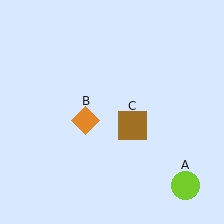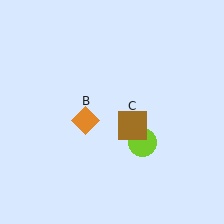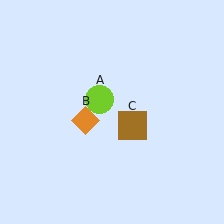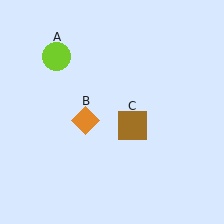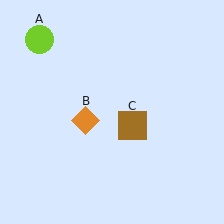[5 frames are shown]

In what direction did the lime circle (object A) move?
The lime circle (object A) moved up and to the left.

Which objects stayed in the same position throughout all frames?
Orange diamond (object B) and brown square (object C) remained stationary.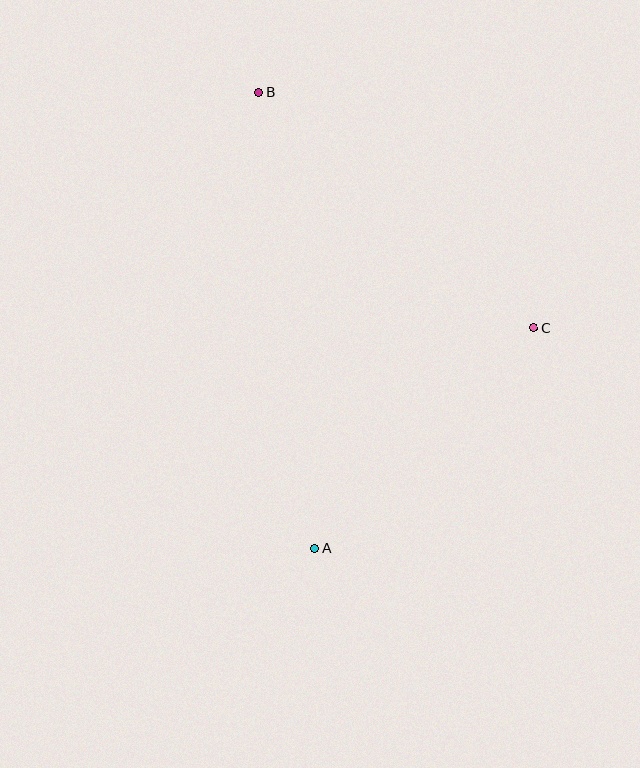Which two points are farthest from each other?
Points A and B are farthest from each other.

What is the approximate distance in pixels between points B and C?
The distance between B and C is approximately 362 pixels.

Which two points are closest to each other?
Points A and C are closest to each other.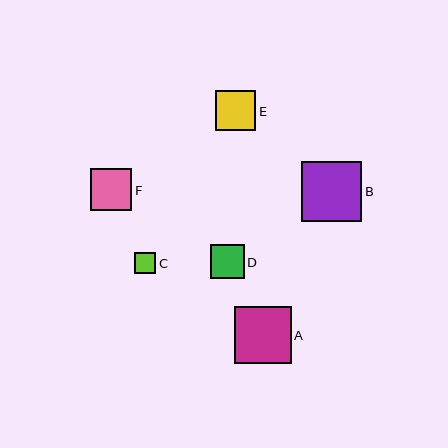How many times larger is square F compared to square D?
Square F is approximately 1.2 times the size of square D.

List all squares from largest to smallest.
From largest to smallest: B, A, F, E, D, C.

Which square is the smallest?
Square C is the smallest with a size of approximately 21 pixels.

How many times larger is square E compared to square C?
Square E is approximately 1.9 times the size of square C.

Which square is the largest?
Square B is the largest with a size of approximately 60 pixels.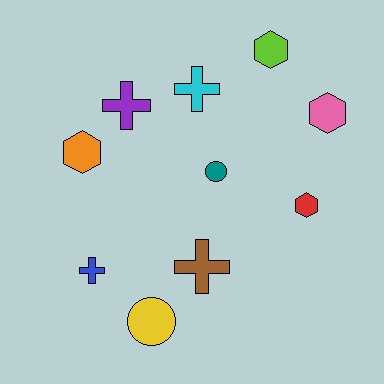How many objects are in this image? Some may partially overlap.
There are 10 objects.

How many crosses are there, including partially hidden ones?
There are 4 crosses.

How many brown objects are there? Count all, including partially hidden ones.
There is 1 brown object.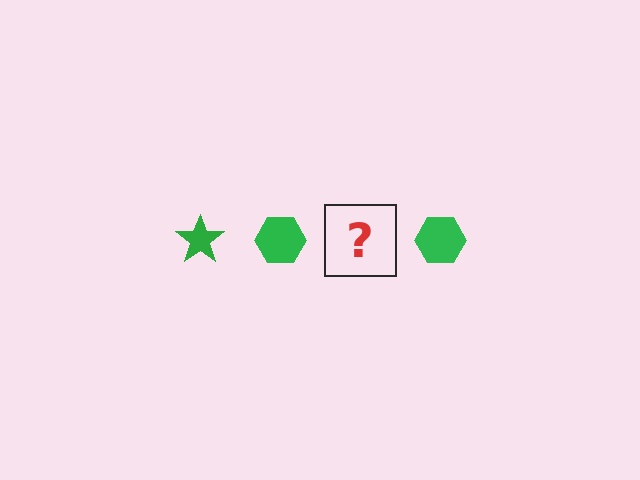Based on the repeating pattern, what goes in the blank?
The blank should be a green star.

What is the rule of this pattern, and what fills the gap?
The rule is that the pattern cycles through star, hexagon shapes in green. The gap should be filled with a green star.